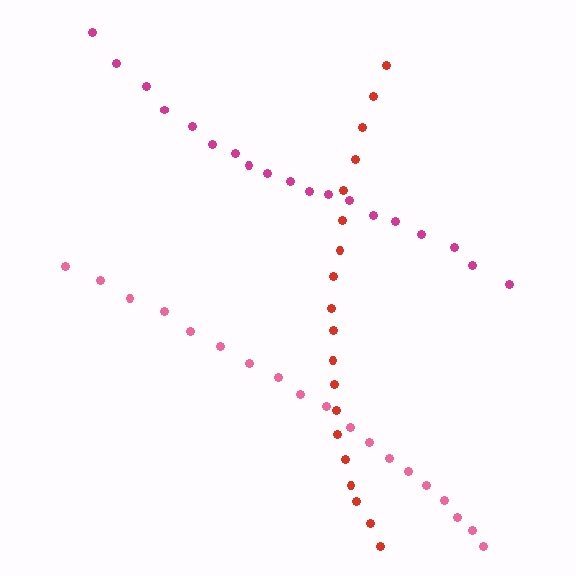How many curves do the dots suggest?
There are 3 distinct paths.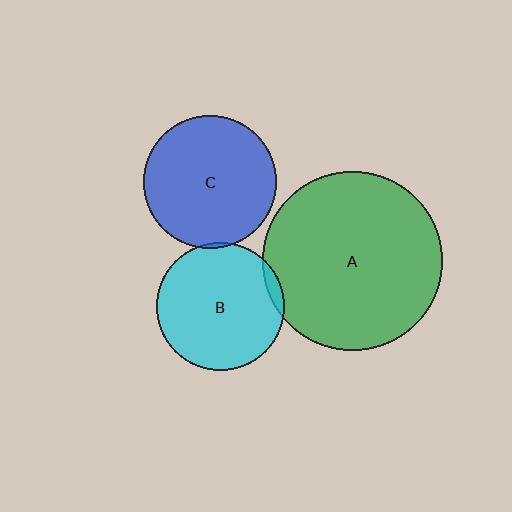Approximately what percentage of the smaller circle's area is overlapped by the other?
Approximately 5%.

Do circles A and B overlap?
Yes.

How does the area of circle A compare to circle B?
Approximately 2.0 times.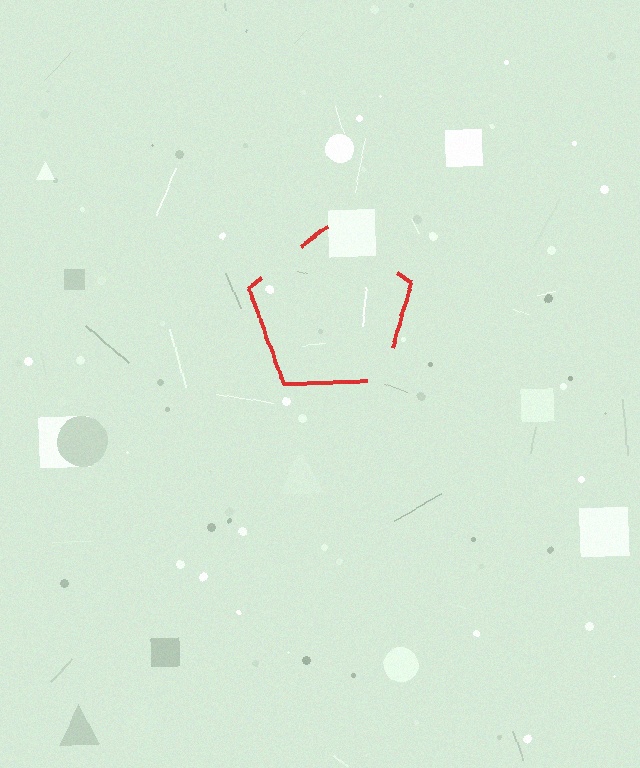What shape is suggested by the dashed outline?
The dashed outline suggests a pentagon.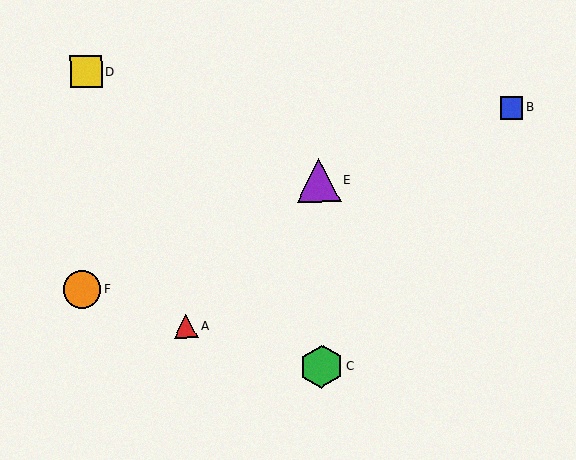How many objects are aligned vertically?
2 objects (C, E) are aligned vertically.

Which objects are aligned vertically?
Objects C, E are aligned vertically.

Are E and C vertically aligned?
Yes, both are at x≈319.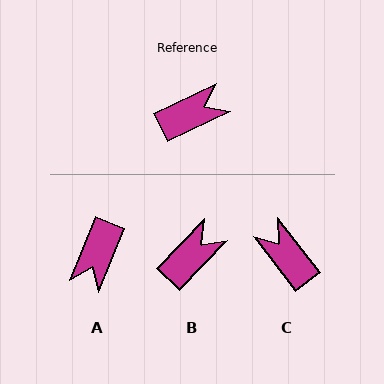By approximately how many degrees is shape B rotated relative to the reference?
Approximately 20 degrees counter-clockwise.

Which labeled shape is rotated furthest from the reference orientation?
A, about 137 degrees away.